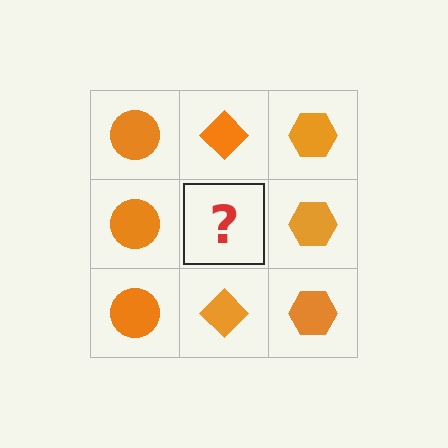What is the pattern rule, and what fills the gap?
The rule is that each column has a consistent shape. The gap should be filled with an orange diamond.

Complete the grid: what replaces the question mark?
The question mark should be replaced with an orange diamond.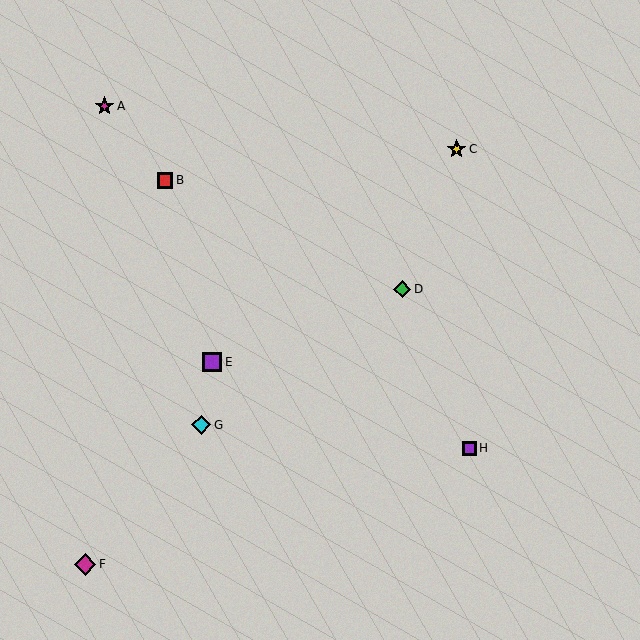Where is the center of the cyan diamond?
The center of the cyan diamond is at (201, 425).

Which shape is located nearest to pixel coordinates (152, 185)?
The red square (labeled B) at (165, 180) is nearest to that location.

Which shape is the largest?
The magenta diamond (labeled F) is the largest.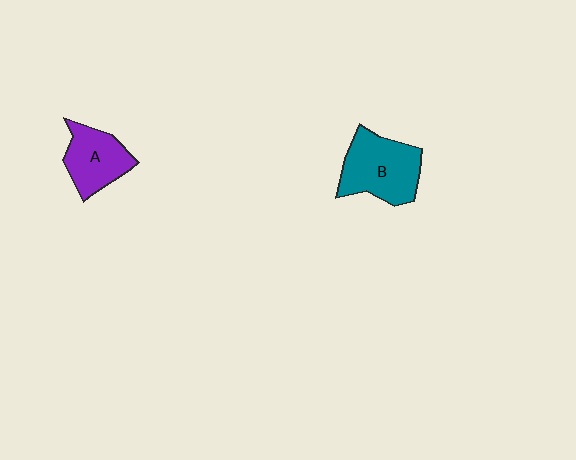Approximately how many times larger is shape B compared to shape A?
Approximately 1.3 times.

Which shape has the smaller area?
Shape A (purple).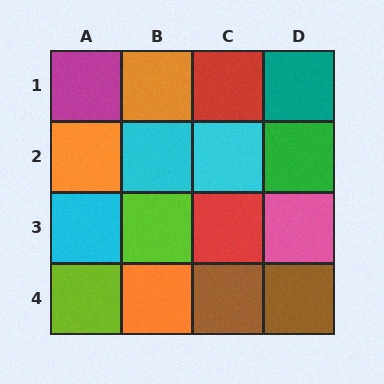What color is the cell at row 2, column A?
Orange.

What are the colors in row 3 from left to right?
Cyan, lime, red, pink.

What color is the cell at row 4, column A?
Lime.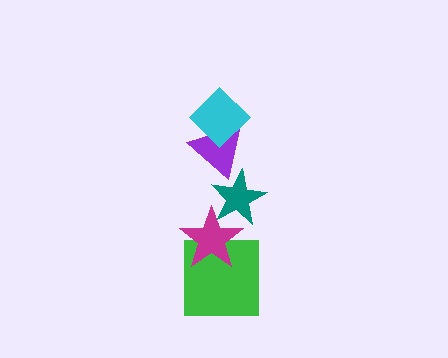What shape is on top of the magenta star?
The teal star is on top of the magenta star.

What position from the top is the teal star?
The teal star is 3rd from the top.